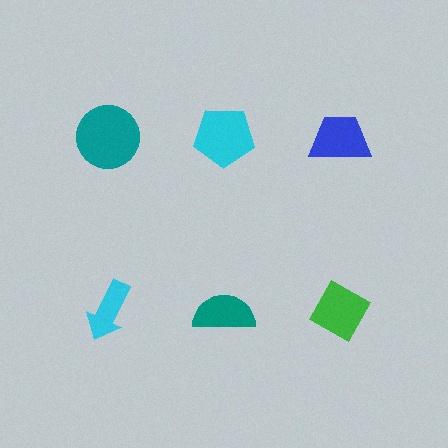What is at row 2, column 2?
A teal semicircle.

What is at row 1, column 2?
A cyan pentagon.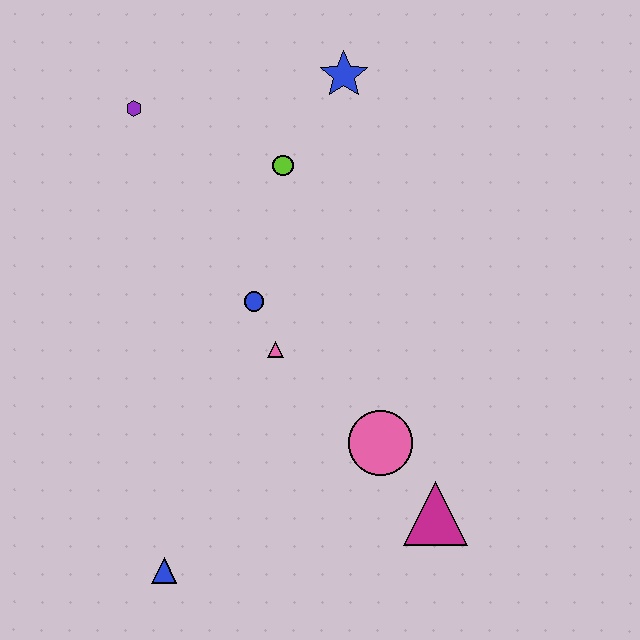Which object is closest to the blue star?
The lime circle is closest to the blue star.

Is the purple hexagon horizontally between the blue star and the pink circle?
No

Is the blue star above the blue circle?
Yes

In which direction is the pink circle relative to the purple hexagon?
The pink circle is below the purple hexagon.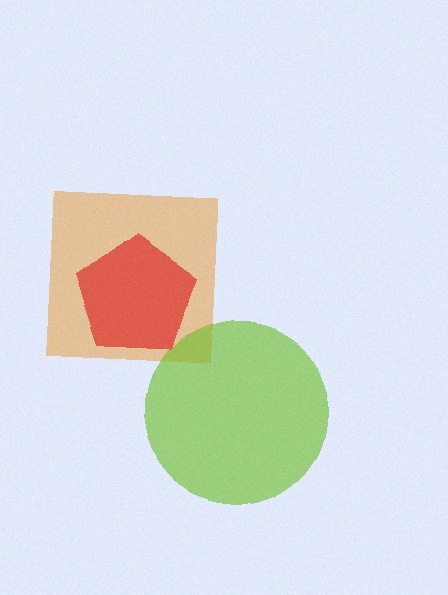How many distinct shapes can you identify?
There are 3 distinct shapes: an orange square, a lime circle, a red pentagon.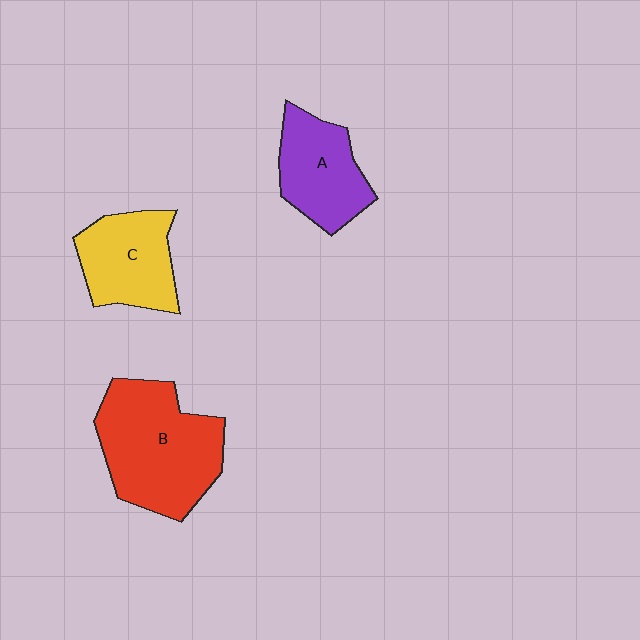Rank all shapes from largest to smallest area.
From largest to smallest: B (red), C (yellow), A (purple).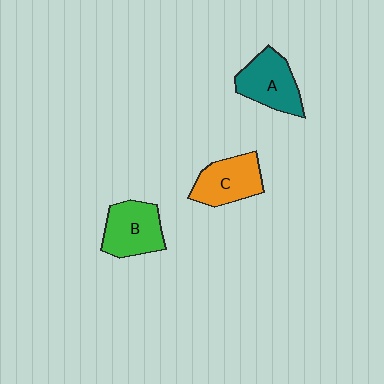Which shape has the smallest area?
Shape C (orange).